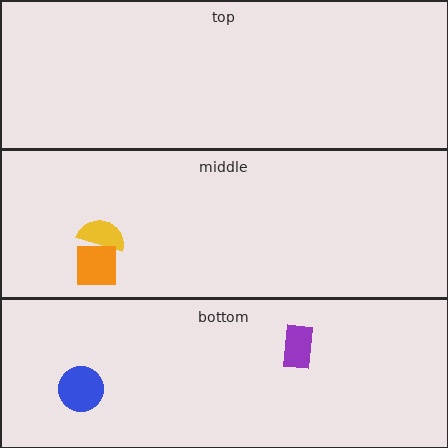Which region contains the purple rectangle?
The bottom region.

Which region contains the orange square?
The middle region.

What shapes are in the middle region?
The yellow semicircle, the orange square.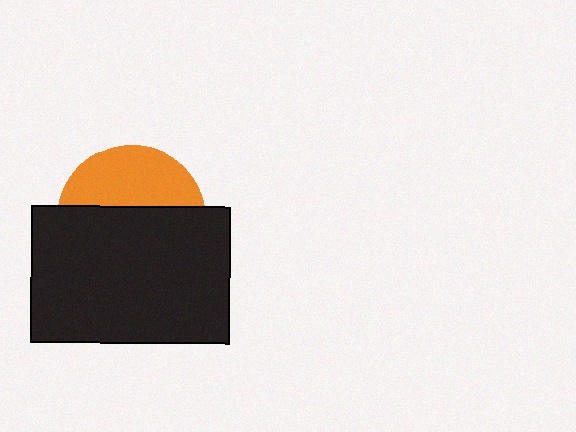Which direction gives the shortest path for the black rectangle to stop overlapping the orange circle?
Moving down gives the shortest separation.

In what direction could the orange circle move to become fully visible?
The orange circle could move up. That would shift it out from behind the black rectangle entirely.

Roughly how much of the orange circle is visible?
A small part of it is visible (roughly 39%).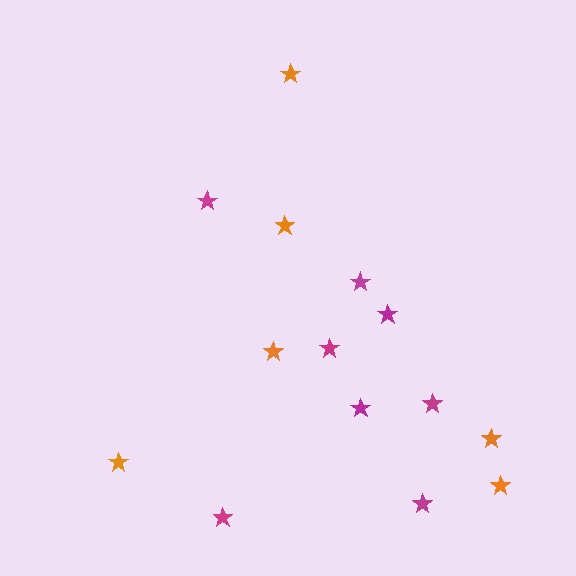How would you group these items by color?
There are 2 groups: one group of magenta stars (8) and one group of orange stars (6).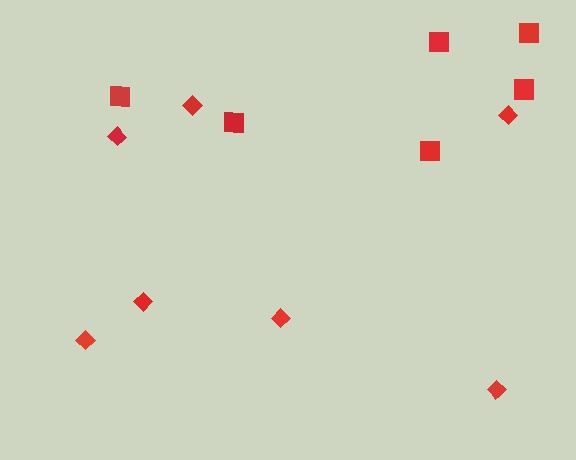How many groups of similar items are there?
There are 2 groups: one group of diamonds (7) and one group of squares (6).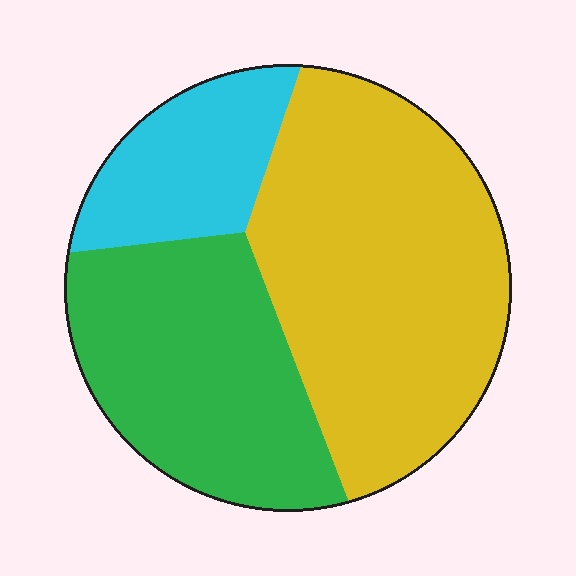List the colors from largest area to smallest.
From largest to smallest: yellow, green, cyan.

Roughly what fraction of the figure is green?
Green covers roughly 35% of the figure.